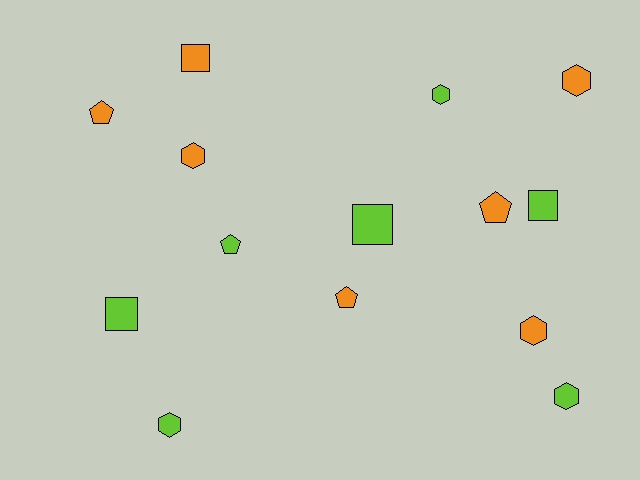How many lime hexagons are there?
There are 3 lime hexagons.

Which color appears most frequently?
Orange, with 7 objects.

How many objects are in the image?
There are 14 objects.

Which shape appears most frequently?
Hexagon, with 6 objects.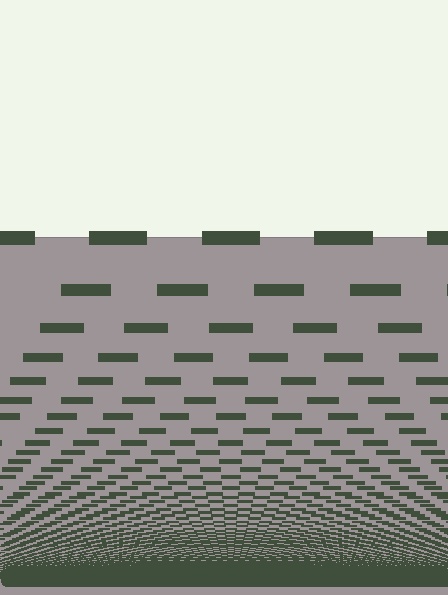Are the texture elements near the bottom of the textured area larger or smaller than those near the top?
Smaller. The gradient is inverted — elements near the bottom are smaller and denser.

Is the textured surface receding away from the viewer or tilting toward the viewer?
The surface appears to tilt toward the viewer. Texture elements get larger and sparser toward the top.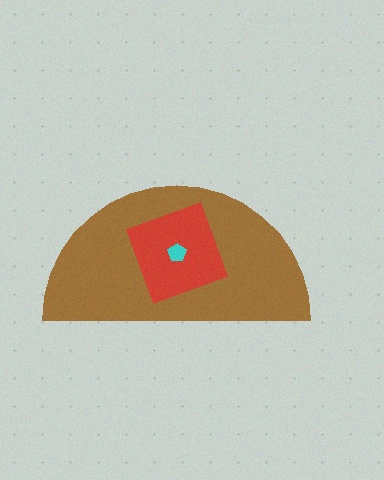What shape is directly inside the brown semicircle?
The red square.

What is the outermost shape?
The brown semicircle.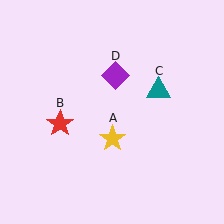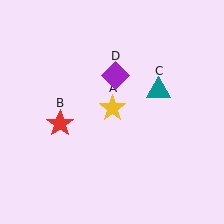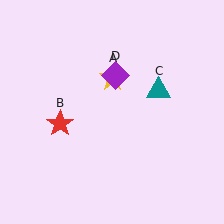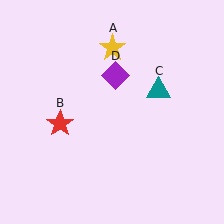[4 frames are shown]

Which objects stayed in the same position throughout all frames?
Red star (object B) and teal triangle (object C) and purple diamond (object D) remained stationary.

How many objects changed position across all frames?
1 object changed position: yellow star (object A).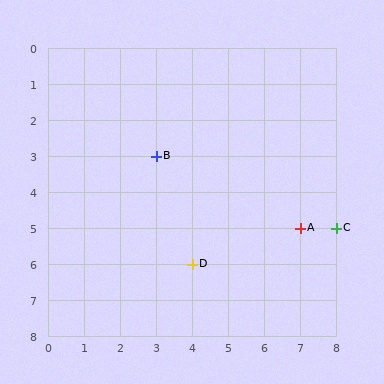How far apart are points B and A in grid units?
Points B and A are 4 columns and 2 rows apart (about 4.5 grid units diagonally).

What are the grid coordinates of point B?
Point B is at grid coordinates (3, 3).